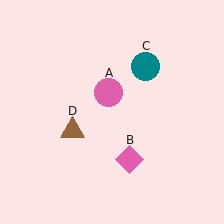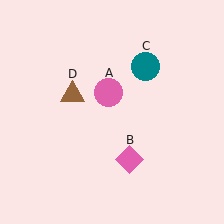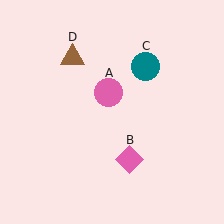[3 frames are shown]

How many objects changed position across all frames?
1 object changed position: brown triangle (object D).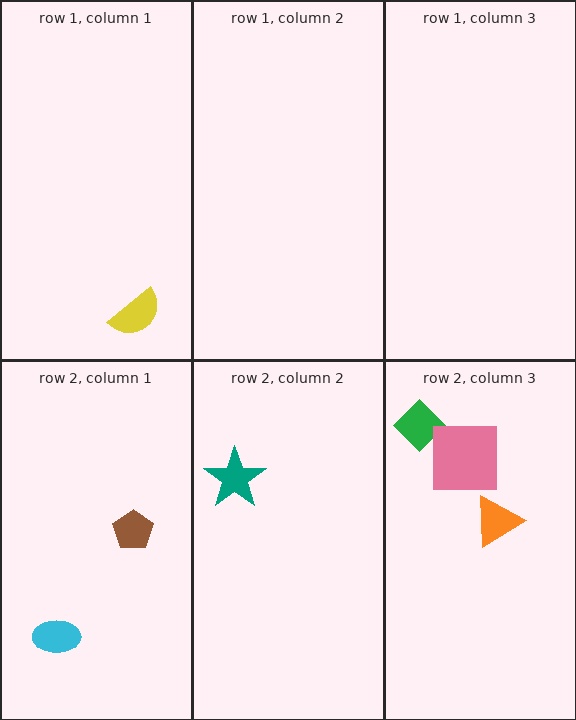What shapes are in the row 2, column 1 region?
The cyan ellipse, the brown pentagon.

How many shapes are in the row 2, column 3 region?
3.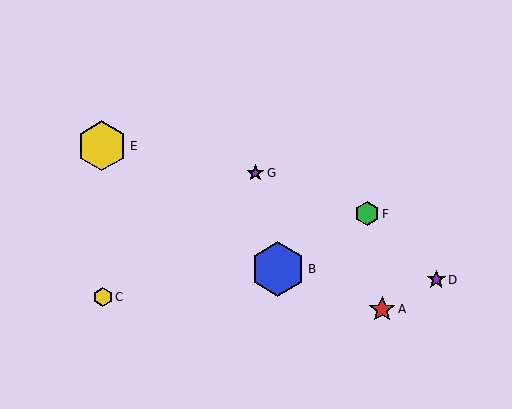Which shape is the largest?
The blue hexagon (labeled B) is the largest.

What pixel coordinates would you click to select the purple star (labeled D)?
Click at (436, 280) to select the purple star D.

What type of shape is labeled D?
Shape D is a purple star.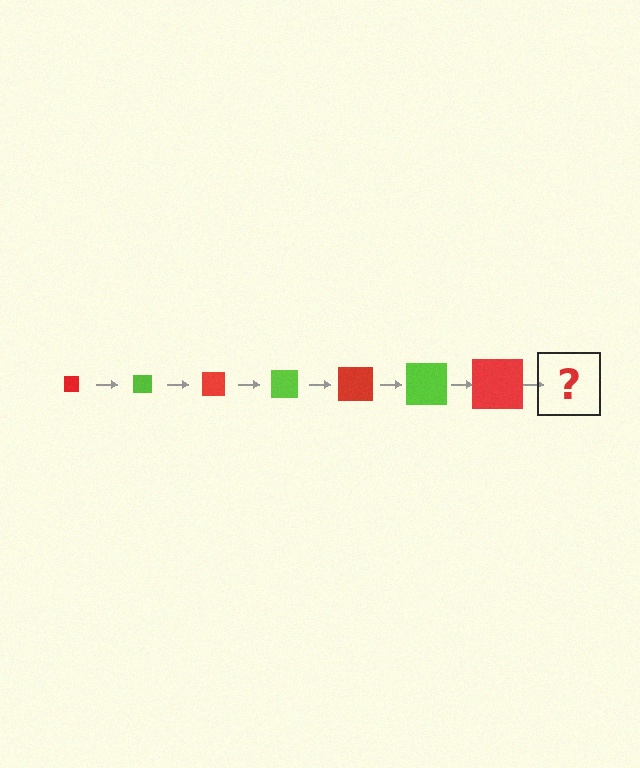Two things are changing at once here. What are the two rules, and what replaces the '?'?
The two rules are that the square grows larger each step and the color cycles through red and lime. The '?' should be a lime square, larger than the previous one.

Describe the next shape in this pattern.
It should be a lime square, larger than the previous one.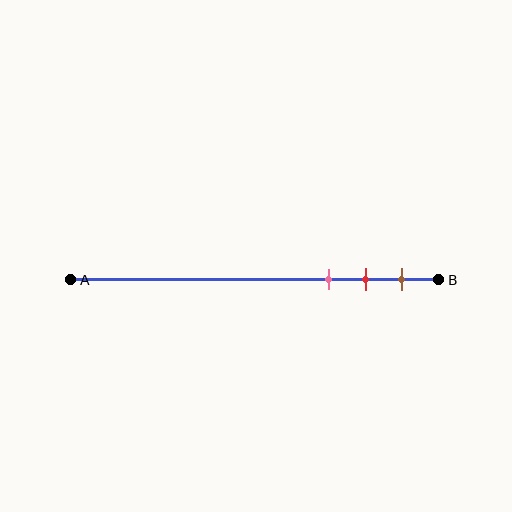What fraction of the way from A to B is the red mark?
The red mark is approximately 80% (0.8) of the way from A to B.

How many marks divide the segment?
There are 3 marks dividing the segment.